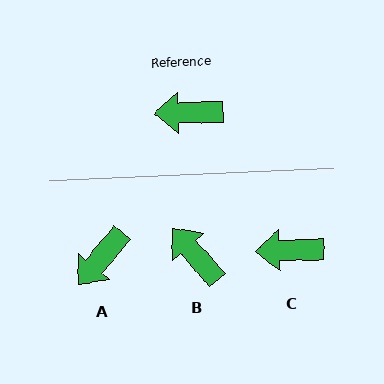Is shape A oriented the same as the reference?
No, it is off by about 48 degrees.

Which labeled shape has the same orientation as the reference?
C.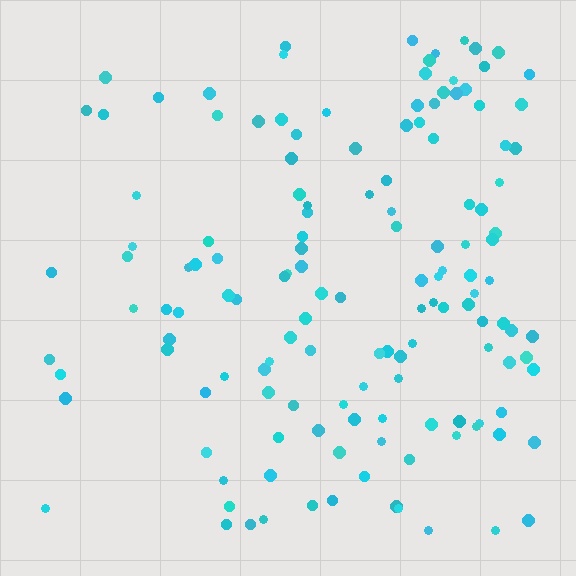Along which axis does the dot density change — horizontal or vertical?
Horizontal.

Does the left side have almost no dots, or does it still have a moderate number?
Still a moderate number, just noticeably fewer than the right.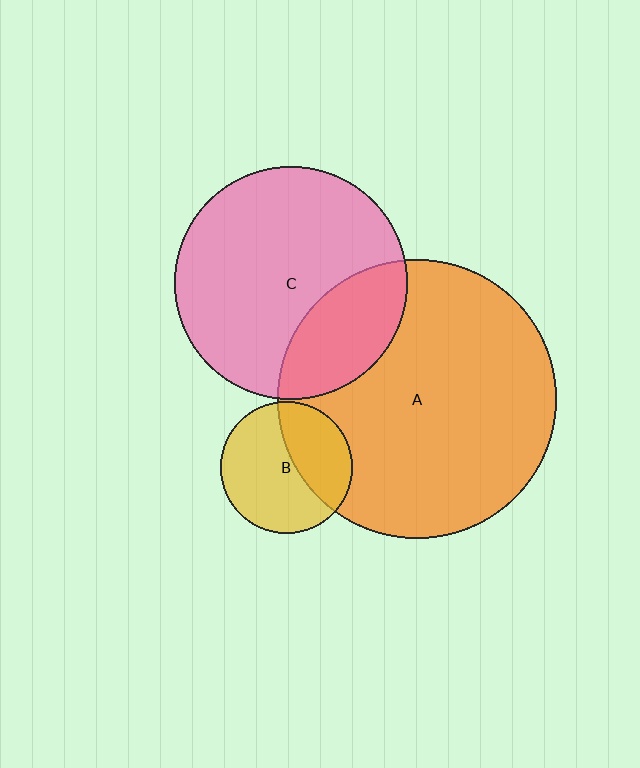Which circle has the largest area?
Circle A (orange).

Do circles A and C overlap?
Yes.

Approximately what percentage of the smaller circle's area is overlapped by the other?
Approximately 25%.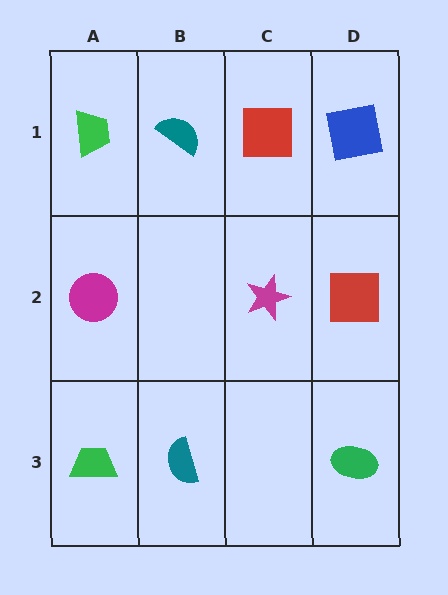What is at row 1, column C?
A red square.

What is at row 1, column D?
A blue square.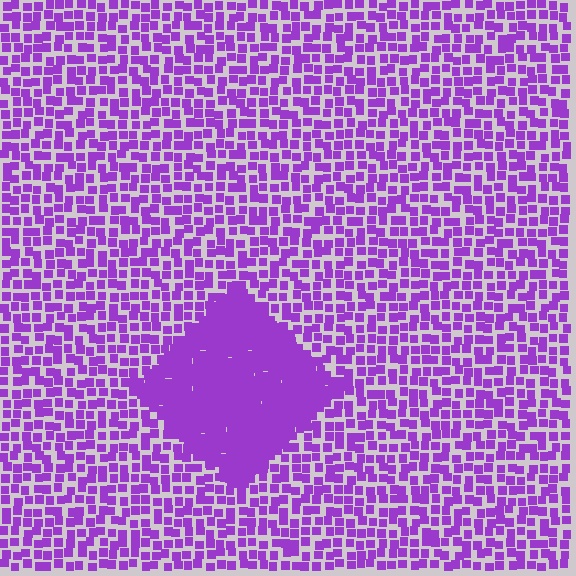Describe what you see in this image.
The image contains small purple elements arranged at two different densities. A diamond-shaped region is visible where the elements are more densely packed than the surrounding area.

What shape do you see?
I see a diamond.